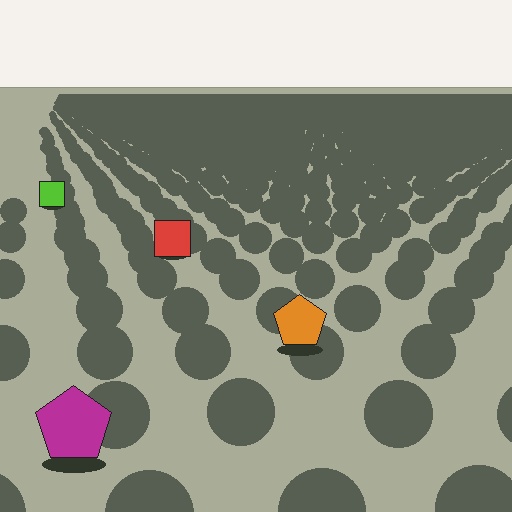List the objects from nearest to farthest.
From nearest to farthest: the magenta pentagon, the orange pentagon, the red square, the lime square.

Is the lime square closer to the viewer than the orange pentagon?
No. The orange pentagon is closer — you can tell from the texture gradient: the ground texture is coarser near it.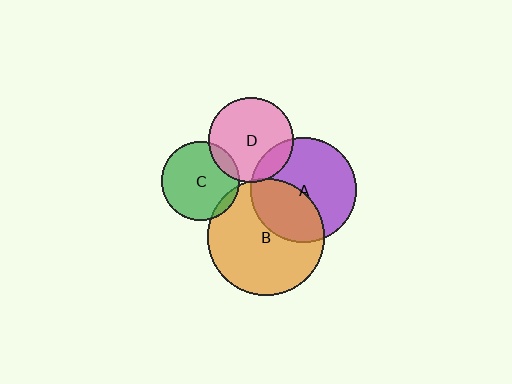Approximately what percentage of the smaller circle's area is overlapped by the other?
Approximately 5%.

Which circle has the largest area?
Circle B (orange).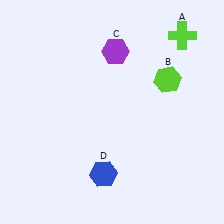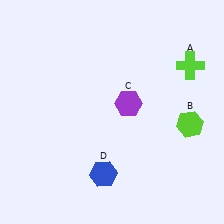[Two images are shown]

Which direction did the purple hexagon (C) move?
The purple hexagon (C) moved down.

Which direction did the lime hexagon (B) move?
The lime hexagon (B) moved down.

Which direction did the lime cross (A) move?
The lime cross (A) moved down.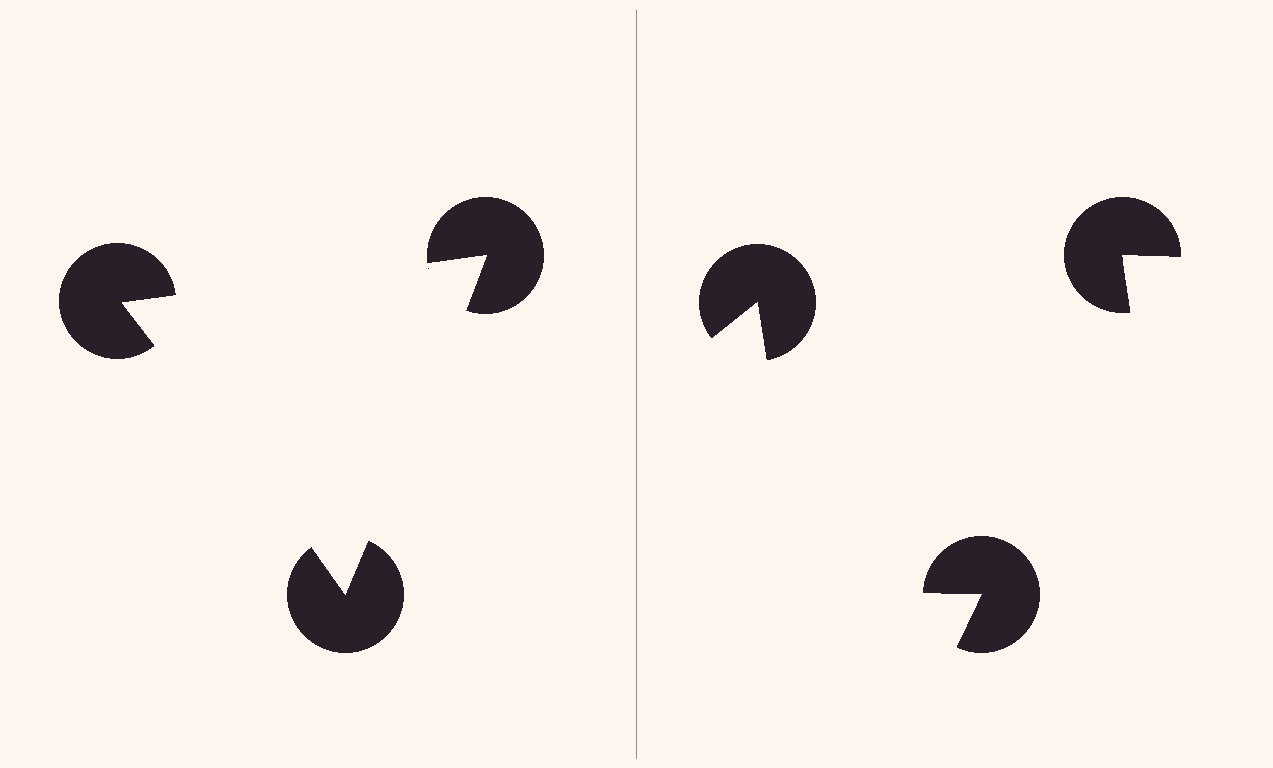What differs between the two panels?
The pac-man discs are positioned identically on both sides; only the wedge orientations differ. On the left they align to a triangle; on the right they are misaligned.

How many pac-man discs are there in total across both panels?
6 — 3 on each side.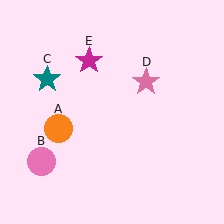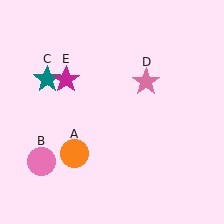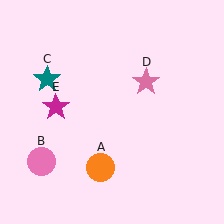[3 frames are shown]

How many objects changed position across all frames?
2 objects changed position: orange circle (object A), magenta star (object E).